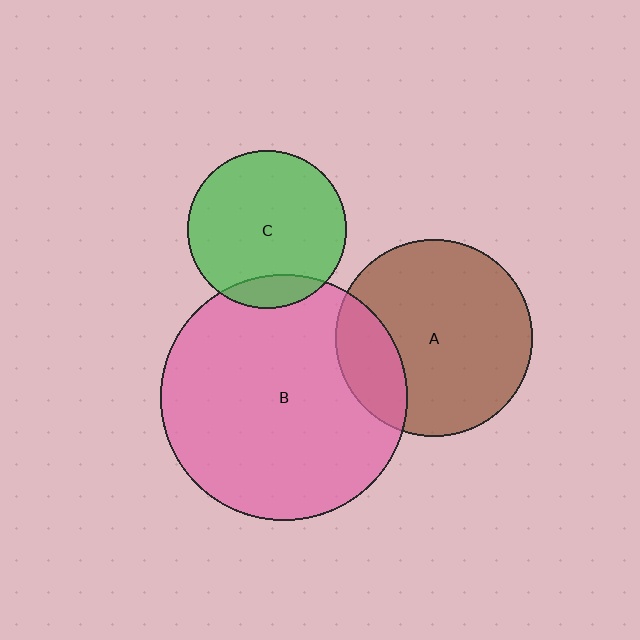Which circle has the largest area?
Circle B (pink).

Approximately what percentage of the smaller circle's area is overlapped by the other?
Approximately 15%.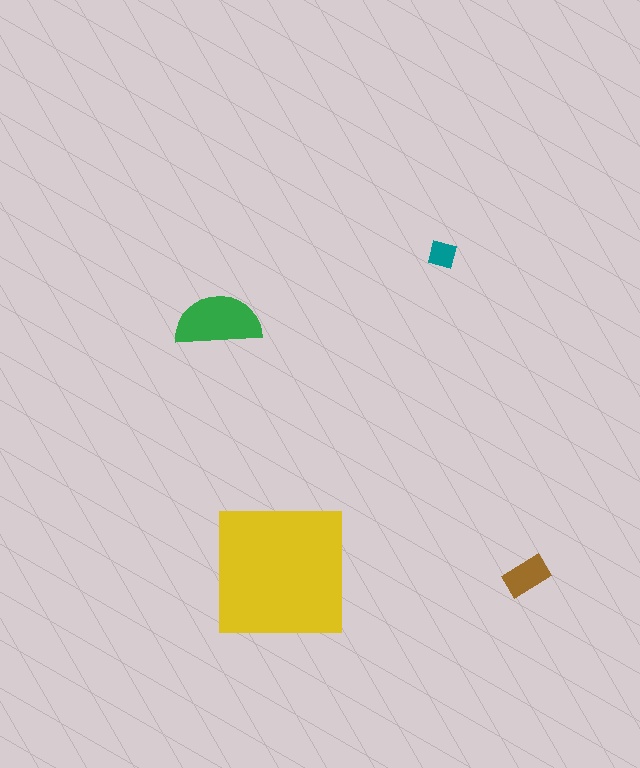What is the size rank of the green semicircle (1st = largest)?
2nd.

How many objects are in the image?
There are 4 objects in the image.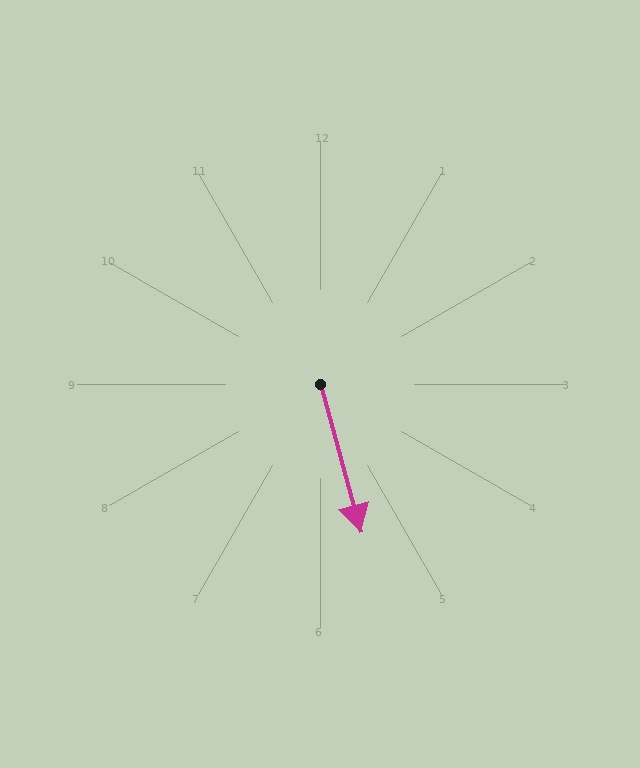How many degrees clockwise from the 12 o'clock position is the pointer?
Approximately 165 degrees.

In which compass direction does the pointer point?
South.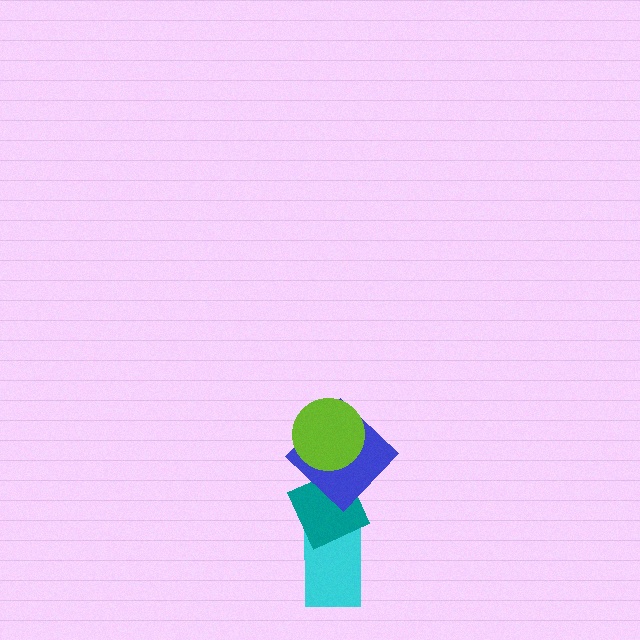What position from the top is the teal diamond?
The teal diamond is 3rd from the top.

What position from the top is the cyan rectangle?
The cyan rectangle is 4th from the top.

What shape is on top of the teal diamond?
The blue diamond is on top of the teal diamond.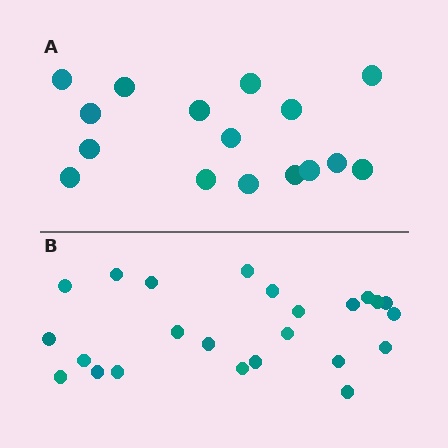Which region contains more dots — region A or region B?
Region B (the bottom region) has more dots.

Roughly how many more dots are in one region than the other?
Region B has roughly 8 or so more dots than region A.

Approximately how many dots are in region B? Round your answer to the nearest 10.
About 20 dots. (The exact count is 24, which rounds to 20.)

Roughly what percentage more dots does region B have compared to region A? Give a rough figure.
About 50% more.